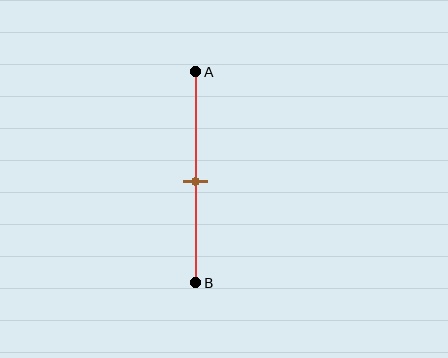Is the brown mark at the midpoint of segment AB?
Yes, the mark is approximately at the midpoint.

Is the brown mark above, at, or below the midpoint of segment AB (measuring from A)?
The brown mark is approximately at the midpoint of segment AB.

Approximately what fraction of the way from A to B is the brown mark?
The brown mark is approximately 50% of the way from A to B.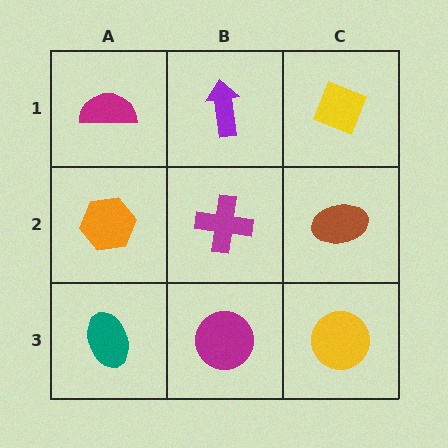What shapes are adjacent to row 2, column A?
A magenta semicircle (row 1, column A), a teal ellipse (row 3, column A), a magenta cross (row 2, column B).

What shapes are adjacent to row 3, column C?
A brown ellipse (row 2, column C), a magenta circle (row 3, column B).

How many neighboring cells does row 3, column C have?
2.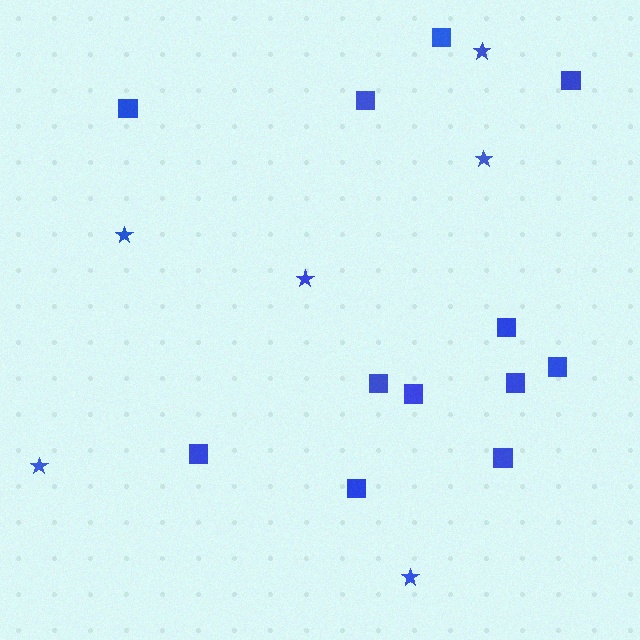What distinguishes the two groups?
There are 2 groups: one group of stars (6) and one group of squares (12).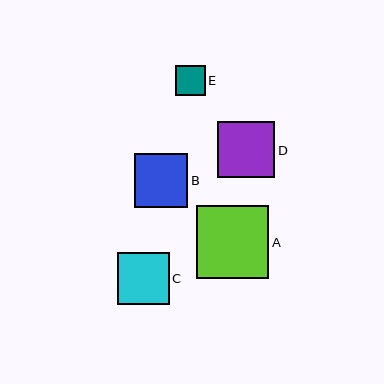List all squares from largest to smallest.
From largest to smallest: A, D, B, C, E.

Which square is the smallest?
Square E is the smallest with a size of approximately 30 pixels.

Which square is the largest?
Square A is the largest with a size of approximately 72 pixels.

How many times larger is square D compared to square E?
Square D is approximately 1.9 times the size of square E.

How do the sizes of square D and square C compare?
Square D and square C are approximately the same size.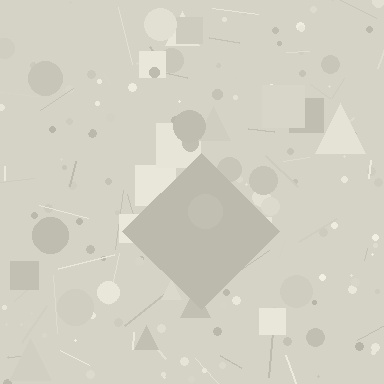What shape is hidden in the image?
A diamond is hidden in the image.